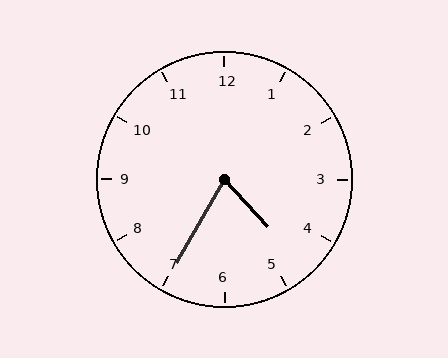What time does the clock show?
4:35.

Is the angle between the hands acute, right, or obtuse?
It is acute.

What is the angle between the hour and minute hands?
Approximately 72 degrees.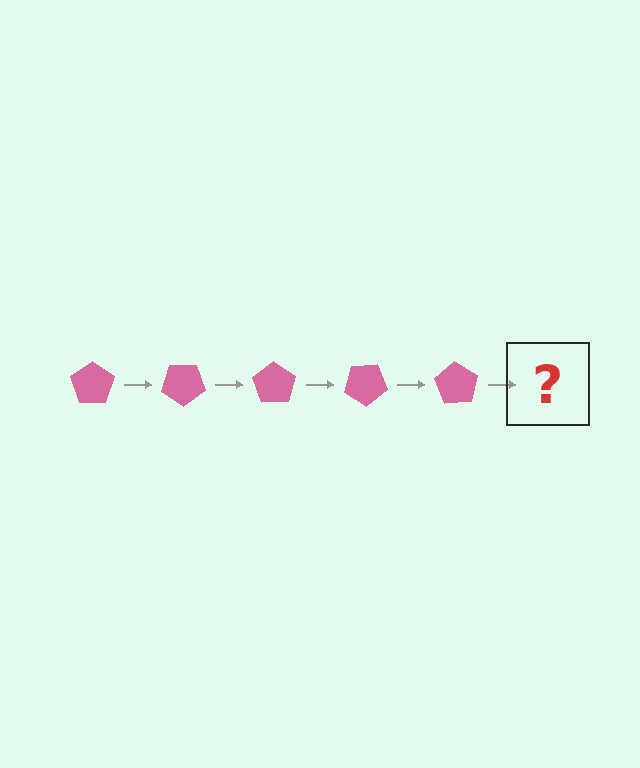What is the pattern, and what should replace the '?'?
The pattern is that the pentagon rotates 35 degrees each step. The '?' should be a pink pentagon rotated 175 degrees.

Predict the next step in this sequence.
The next step is a pink pentagon rotated 175 degrees.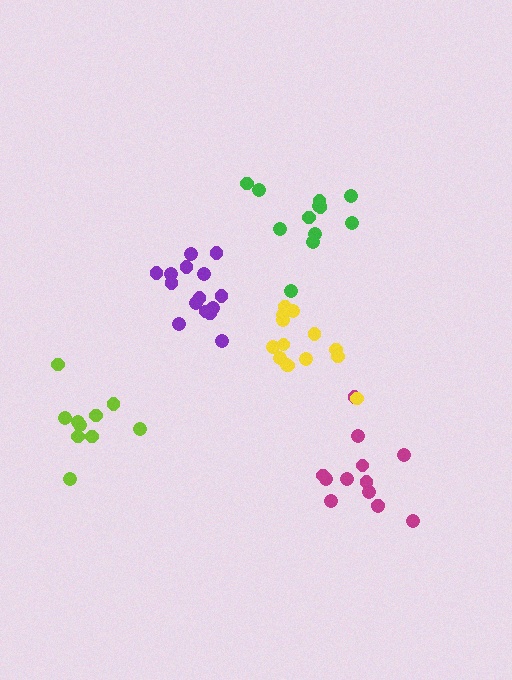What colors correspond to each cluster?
The clusters are colored: magenta, lime, green, yellow, purple.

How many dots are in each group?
Group 1: 13 dots, Group 2: 10 dots, Group 3: 12 dots, Group 4: 14 dots, Group 5: 15 dots (64 total).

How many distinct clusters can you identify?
There are 5 distinct clusters.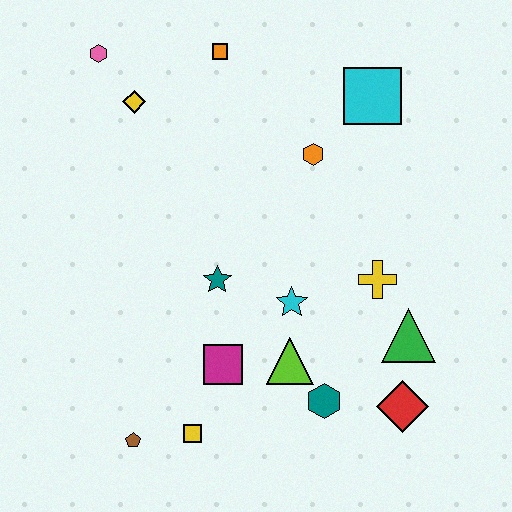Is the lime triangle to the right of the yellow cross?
No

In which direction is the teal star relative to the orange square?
The teal star is below the orange square.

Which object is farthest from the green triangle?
The pink hexagon is farthest from the green triangle.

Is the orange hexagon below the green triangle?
No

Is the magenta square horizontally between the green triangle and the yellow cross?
No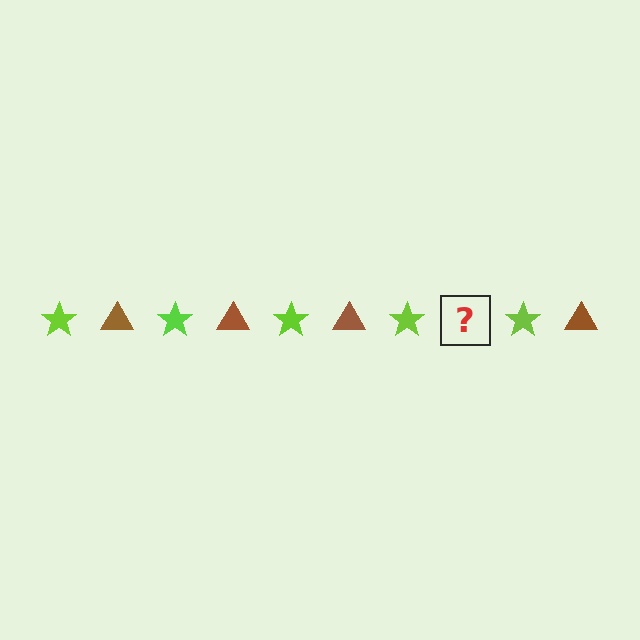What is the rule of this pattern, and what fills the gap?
The rule is that the pattern alternates between lime star and brown triangle. The gap should be filled with a brown triangle.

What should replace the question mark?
The question mark should be replaced with a brown triangle.